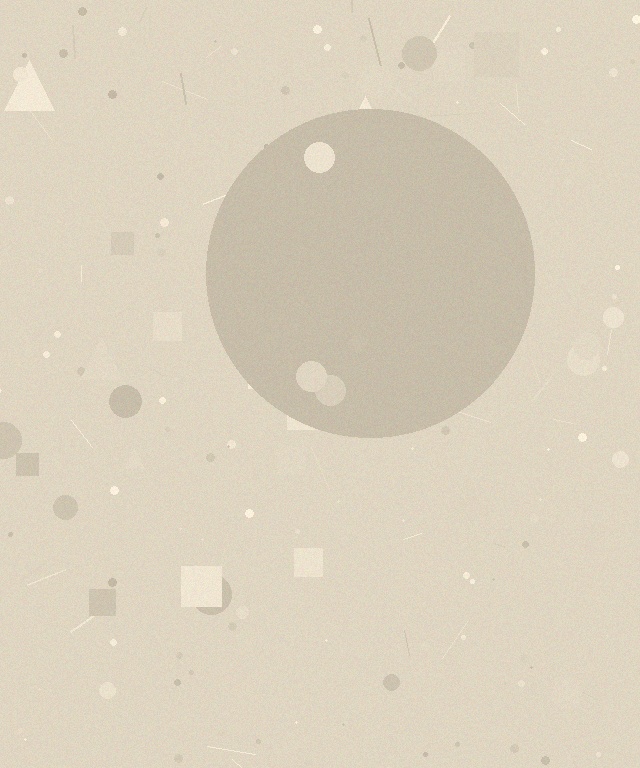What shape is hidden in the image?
A circle is hidden in the image.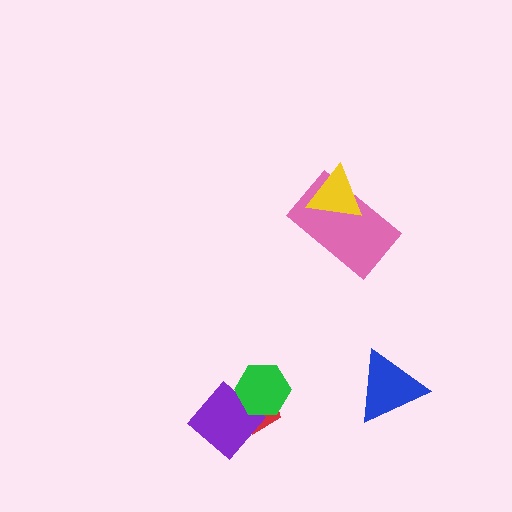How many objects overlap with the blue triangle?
0 objects overlap with the blue triangle.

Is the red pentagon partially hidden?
Yes, it is partially covered by another shape.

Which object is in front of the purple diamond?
The green hexagon is in front of the purple diamond.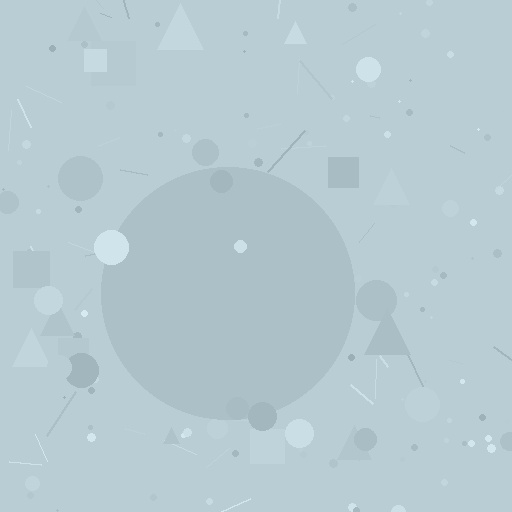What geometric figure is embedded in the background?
A circle is embedded in the background.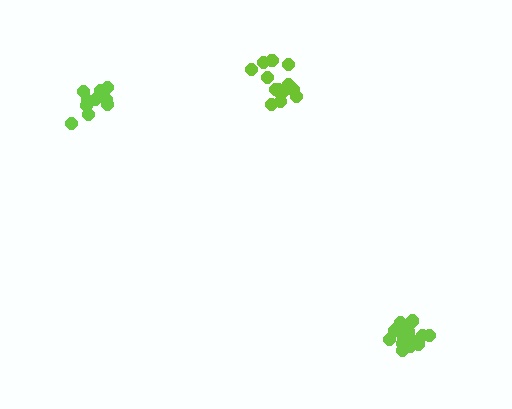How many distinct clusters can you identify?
There are 3 distinct clusters.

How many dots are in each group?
Group 1: 15 dots, Group 2: 12 dots, Group 3: 16 dots (43 total).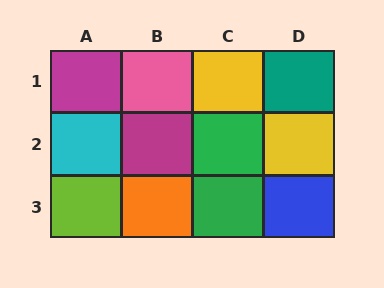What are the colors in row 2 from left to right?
Cyan, magenta, green, yellow.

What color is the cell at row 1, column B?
Pink.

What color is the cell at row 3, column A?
Lime.